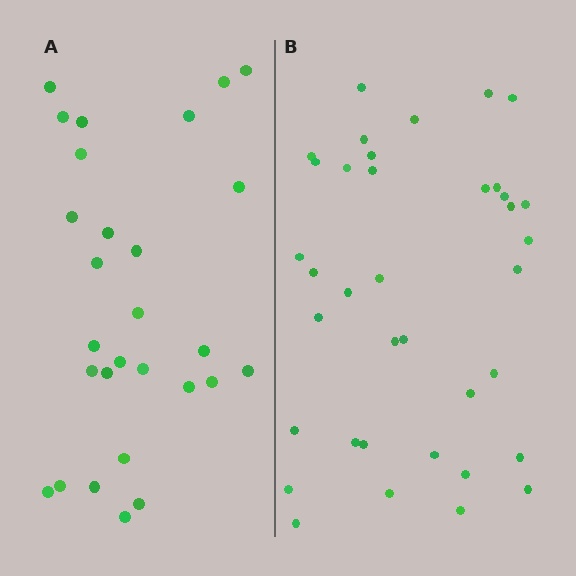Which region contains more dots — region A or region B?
Region B (the right region) has more dots.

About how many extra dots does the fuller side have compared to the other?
Region B has roughly 8 or so more dots than region A.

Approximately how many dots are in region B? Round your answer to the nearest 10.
About 40 dots. (The exact count is 37, which rounds to 40.)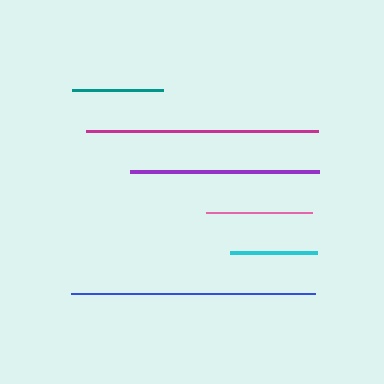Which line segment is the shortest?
The cyan line is the shortest at approximately 87 pixels.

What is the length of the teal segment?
The teal segment is approximately 91 pixels long.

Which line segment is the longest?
The blue line is the longest at approximately 244 pixels.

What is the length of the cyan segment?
The cyan segment is approximately 87 pixels long.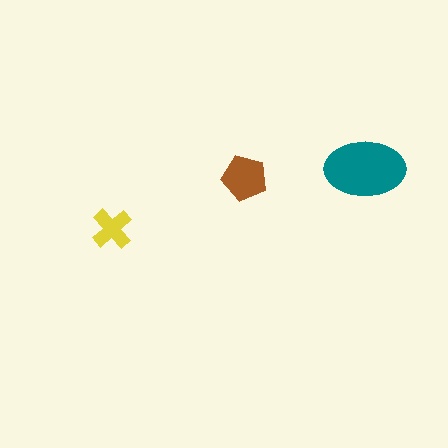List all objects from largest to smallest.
The teal ellipse, the brown pentagon, the yellow cross.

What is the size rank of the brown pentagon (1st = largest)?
2nd.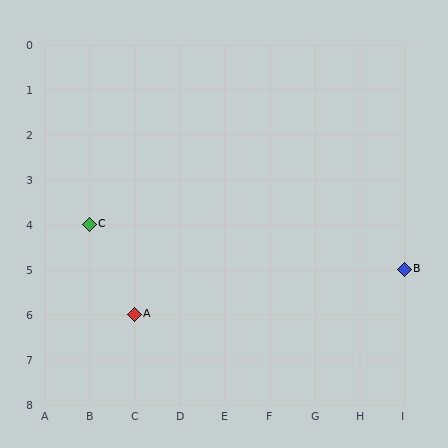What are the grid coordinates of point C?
Point C is at grid coordinates (B, 4).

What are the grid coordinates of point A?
Point A is at grid coordinates (C, 6).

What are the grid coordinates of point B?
Point B is at grid coordinates (I, 5).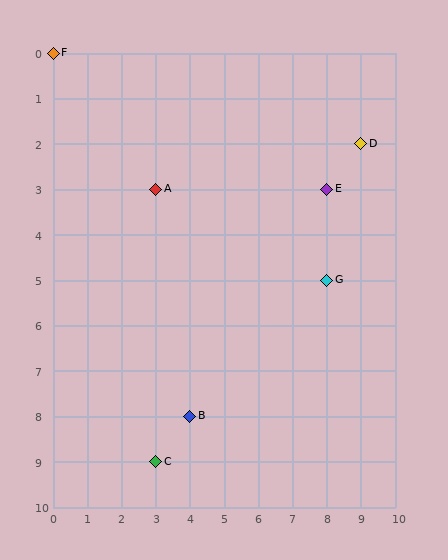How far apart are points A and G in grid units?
Points A and G are 5 columns and 2 rows apart (about 5.4 grid units diagonally).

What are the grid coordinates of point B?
Point B is at grid coordinates (4, 8).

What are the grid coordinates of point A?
Point A is at grid coordinates (3, 3).